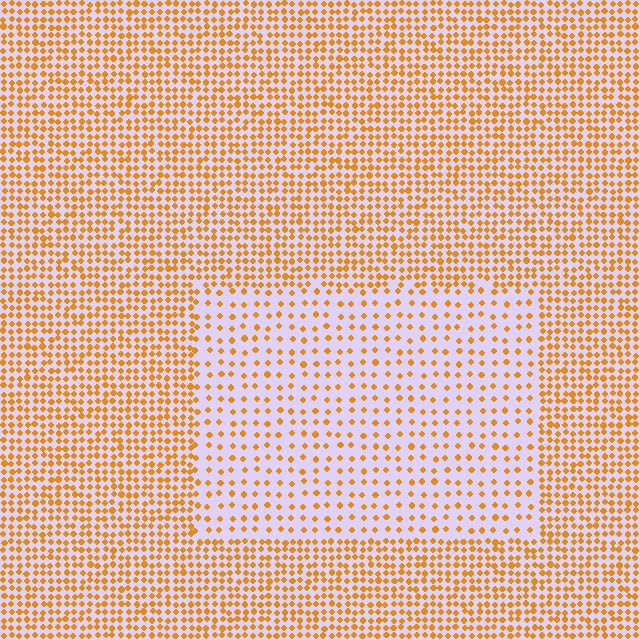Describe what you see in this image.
The image contains small orange elements arranged at two different densities. A rectangle-shaped region is visible where the elements are less densely packed than the surrounding area.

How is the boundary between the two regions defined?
The boundary is defined by a change in element density (approximately 2.3x ratio). All elements are the same color, size, and shape.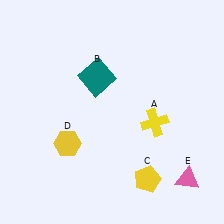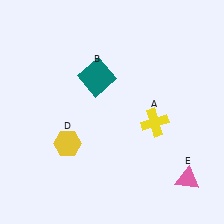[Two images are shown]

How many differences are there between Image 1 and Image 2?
There is 1 difference between the two images.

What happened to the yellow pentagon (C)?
The yellow pentagon (C) was removed in Image 2. It was in the bottom-right area of Image 1.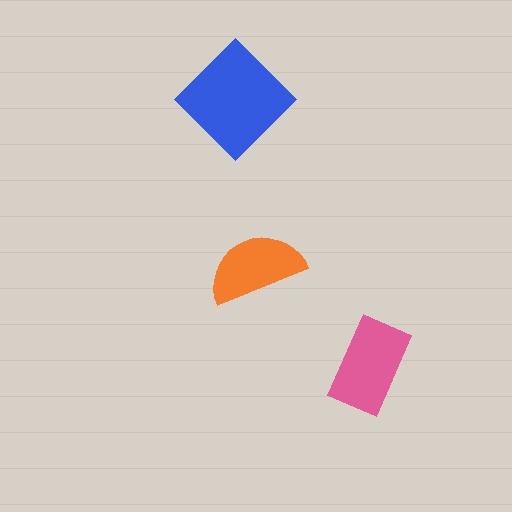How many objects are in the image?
There are 3 objects in the image.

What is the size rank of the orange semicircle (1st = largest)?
3rd.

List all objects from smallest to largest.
The orange semicircle, the pink rectangle, the blue diamond.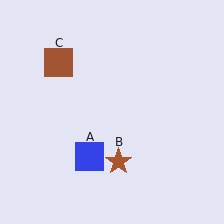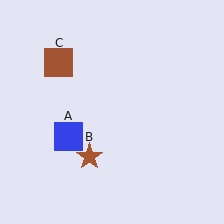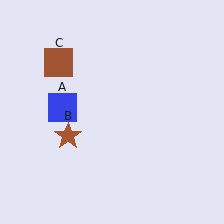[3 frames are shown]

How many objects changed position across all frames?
2 objects changed position: blue square (object A), brown star (object B).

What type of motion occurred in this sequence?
The blue square (object A), brown star (object B) rotated clockwise around the center of the scene.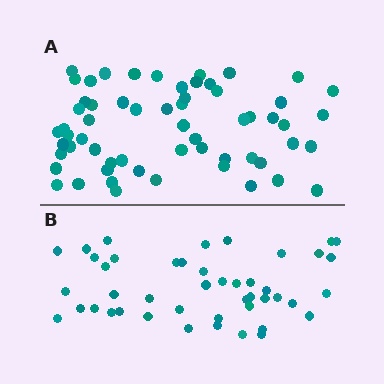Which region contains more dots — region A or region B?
Region A (the top region) has more dots.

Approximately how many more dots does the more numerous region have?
Region A has approximately 15 more dots than region B.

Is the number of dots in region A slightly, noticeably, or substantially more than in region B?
Region A has noticeably more, but not dramatically so. The ratio is roughly 1.3 to 1.